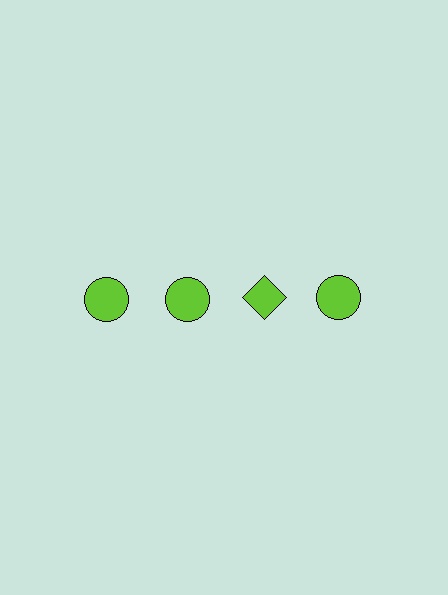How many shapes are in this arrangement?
There are 4 shapes arranged in a grid pattern.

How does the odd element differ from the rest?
It has a different shape: diamond instead of circle.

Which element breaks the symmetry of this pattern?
The lime diamond in the top row, center column breaks the symmetry. All other shapes are lime circles.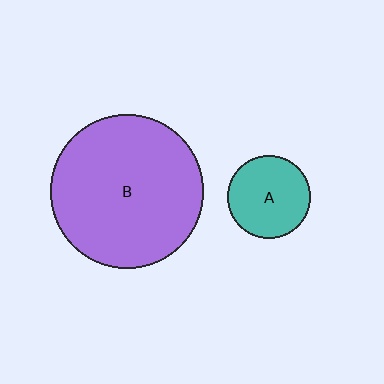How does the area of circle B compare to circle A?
Approximately 3.4 times.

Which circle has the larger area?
Circle B (purple).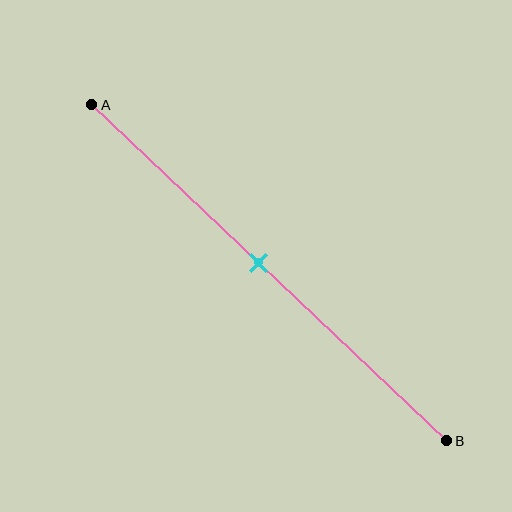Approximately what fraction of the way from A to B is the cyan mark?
The cyan mark is approximately 45% of the way from A to B.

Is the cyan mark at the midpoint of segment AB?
Yes, the mark is approximately at the midpoint.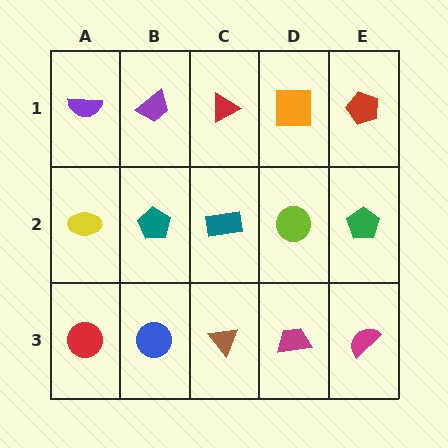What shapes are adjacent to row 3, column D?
A lime circle (row 2, column D), a brown triangle (row 3, column C), a magenta semicircle (row 3, column E).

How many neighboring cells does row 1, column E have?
2.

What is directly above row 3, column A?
A yellow ellipse.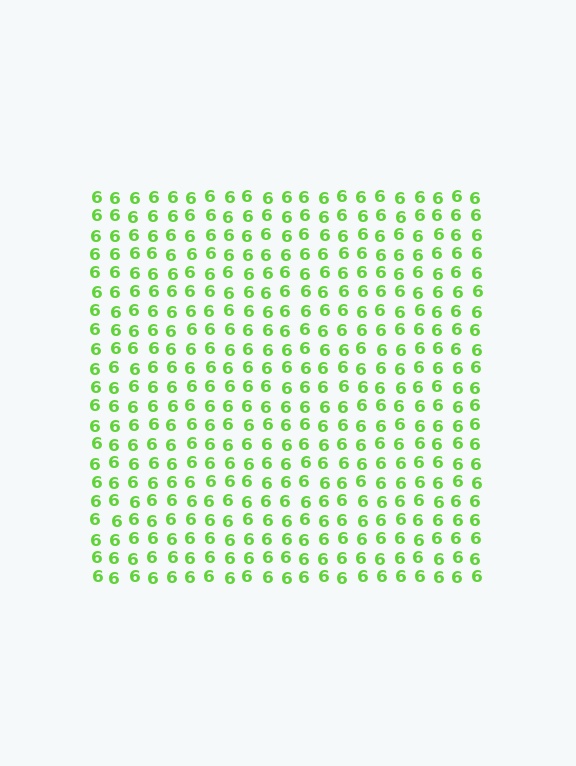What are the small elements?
The small elements are digit 6's.